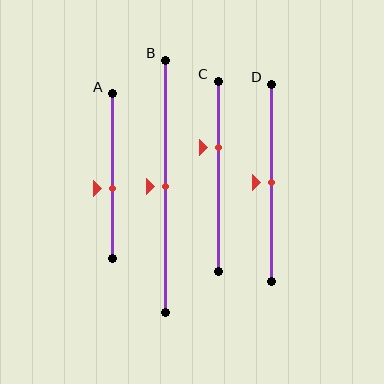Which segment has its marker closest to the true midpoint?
Segment B has its marker closest to the true midpoint.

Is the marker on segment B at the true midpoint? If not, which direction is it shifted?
Yes, the marker on segment B is at the true midpoint.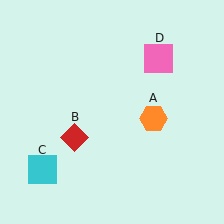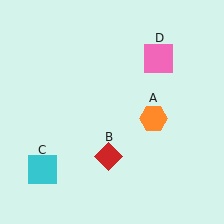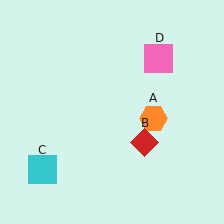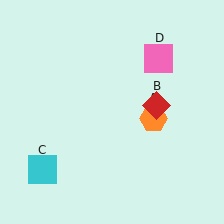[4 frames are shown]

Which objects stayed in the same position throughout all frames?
Orange hexagon (object A) and cyan square (object C) and pink square (object D) remained stationary.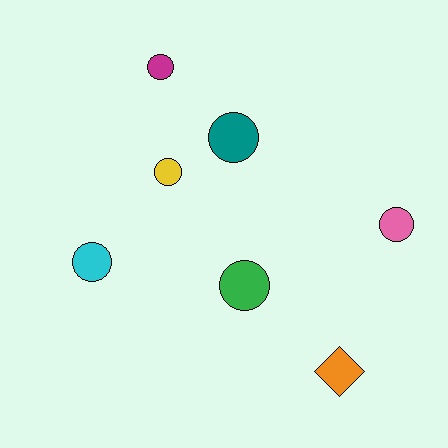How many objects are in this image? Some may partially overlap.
There are 7 objects.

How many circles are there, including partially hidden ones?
There are 6 circles.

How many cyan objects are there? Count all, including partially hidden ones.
There is 1 cyan object.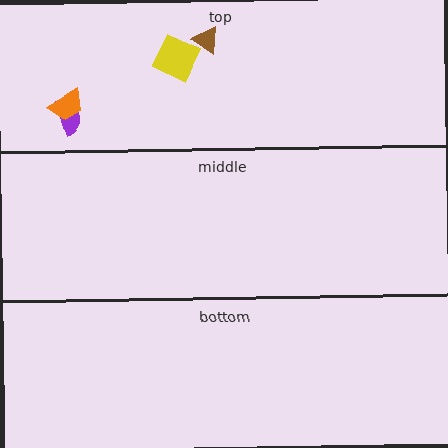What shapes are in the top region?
The yellow diamond, the purple semicircle, the brown triangle, the orange trapezoid.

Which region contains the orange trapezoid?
The top region.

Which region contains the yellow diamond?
The top region.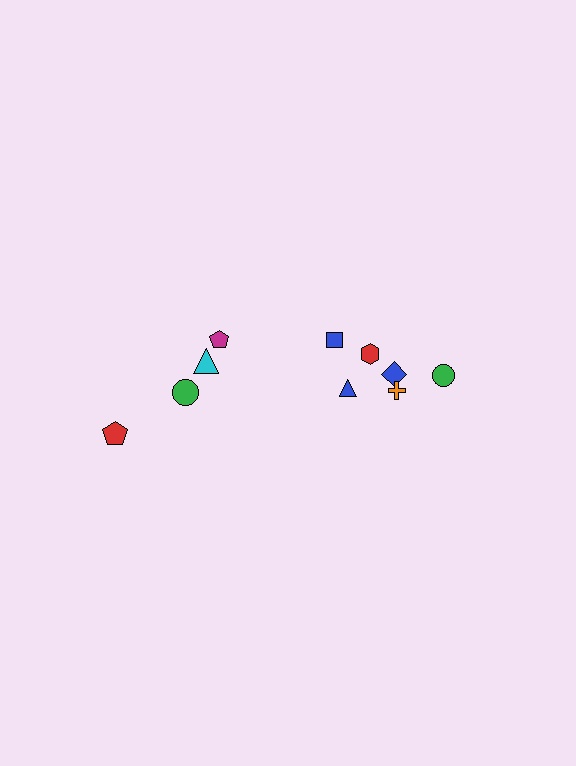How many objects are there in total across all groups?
There are 10 objects.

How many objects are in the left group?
There are 4 objects.